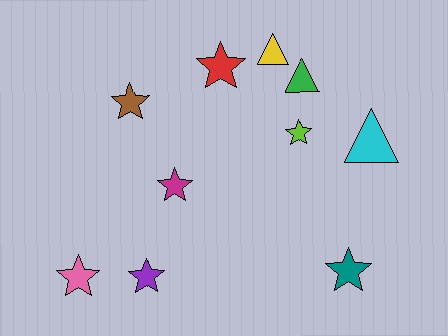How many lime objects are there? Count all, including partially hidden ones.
There is 1 lime object.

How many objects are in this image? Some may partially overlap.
There are 10 objects.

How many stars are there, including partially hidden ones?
There are 7 stars.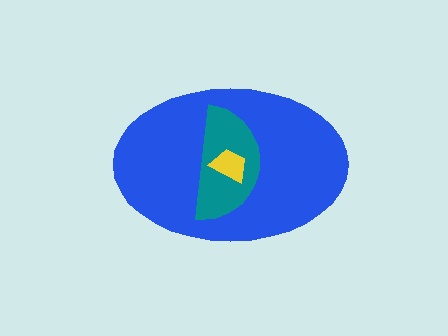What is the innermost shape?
The yellow trapezoid.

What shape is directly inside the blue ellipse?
The teal semicircle.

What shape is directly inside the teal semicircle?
The yellow trapezoid.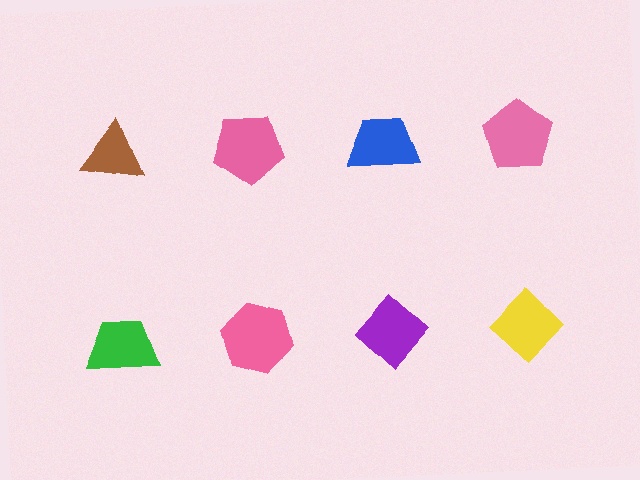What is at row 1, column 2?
A pink pentagon.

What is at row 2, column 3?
A purple diamond.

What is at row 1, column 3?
A blue trapezoid.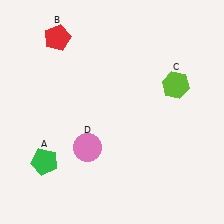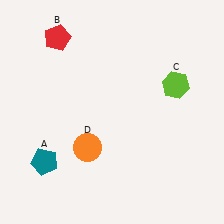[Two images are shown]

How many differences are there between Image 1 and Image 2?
There are 2 differences between the two images.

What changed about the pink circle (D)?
In Image 1, D is pink. In Image 2, it changed to orange.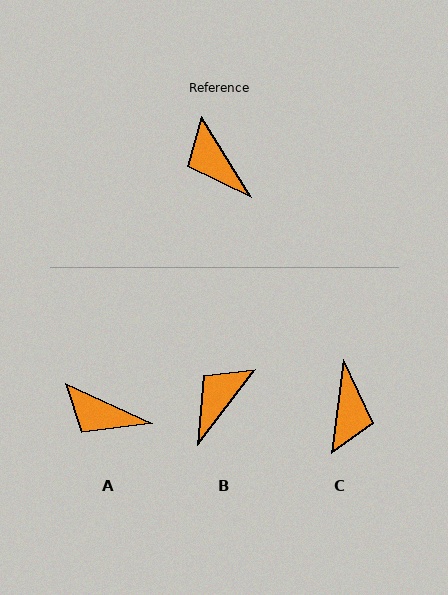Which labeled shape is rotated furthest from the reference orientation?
C, about 141 degrees away.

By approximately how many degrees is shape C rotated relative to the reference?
Approximately 141 degrees counter-clockwise.